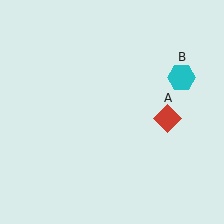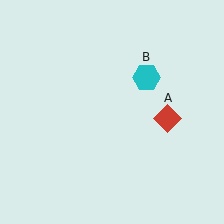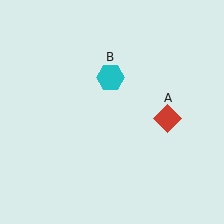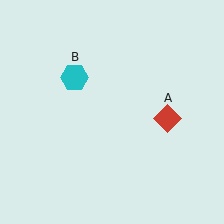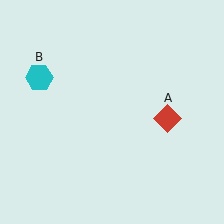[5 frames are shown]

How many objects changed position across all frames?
1 object changed position: cyan hexagon (object B).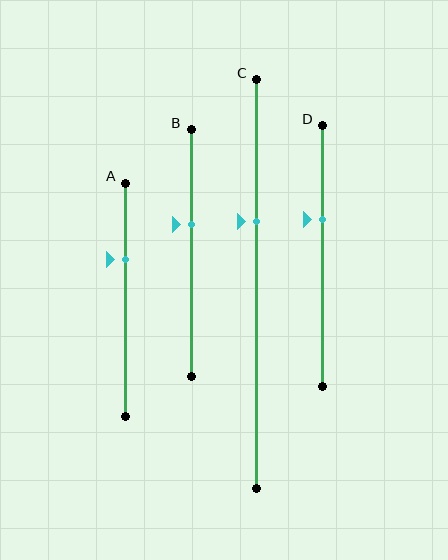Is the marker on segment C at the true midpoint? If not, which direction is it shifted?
No, the marker on segment C is shifted upward by about 15% of the segment length.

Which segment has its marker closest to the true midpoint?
Segment B has its marker closest to the true midpoint.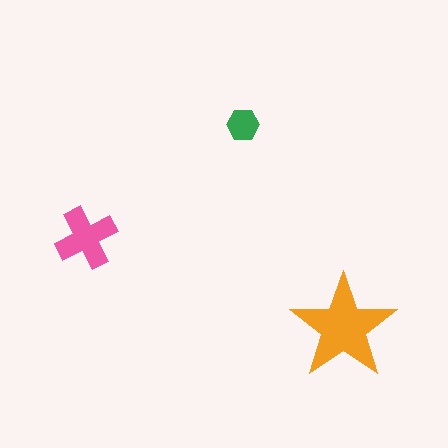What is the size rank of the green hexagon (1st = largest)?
3rd.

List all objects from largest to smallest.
The orange star, the pink cross, the green hexagon.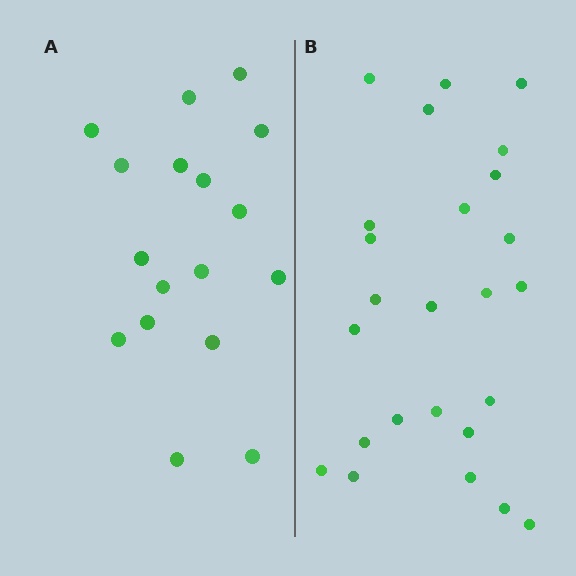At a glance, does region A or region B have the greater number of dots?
Region B (the right region) has more dots.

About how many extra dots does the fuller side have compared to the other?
Region B has roughly 8 or so more dots than region A.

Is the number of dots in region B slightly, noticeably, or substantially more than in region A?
Region B has substantially more. The ratio is roughly 1.5 to 1.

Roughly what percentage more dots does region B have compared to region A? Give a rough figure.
About 45% more.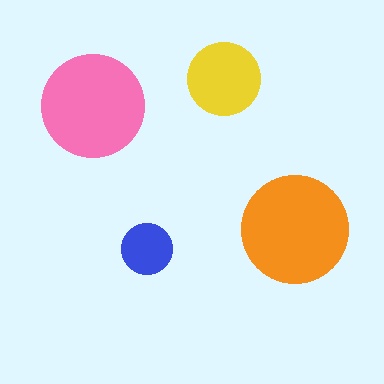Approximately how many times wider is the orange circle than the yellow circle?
About 1.5 times wider.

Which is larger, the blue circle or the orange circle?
The orange one.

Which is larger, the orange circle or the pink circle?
The orange one.